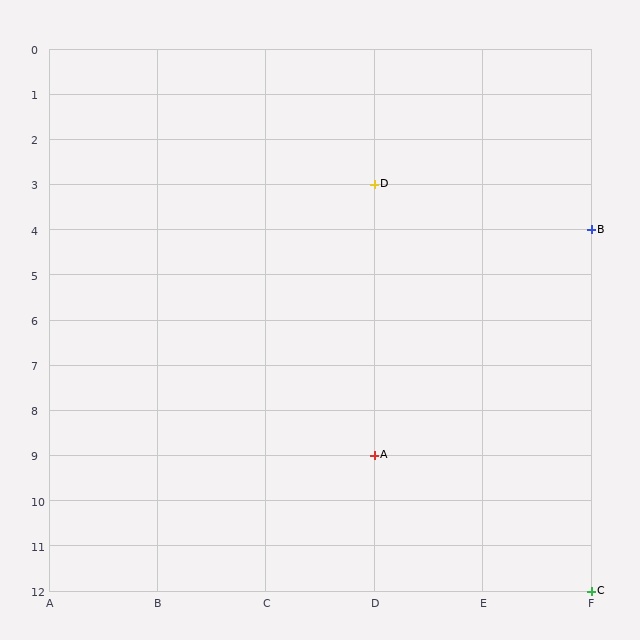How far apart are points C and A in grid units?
Points C and A are 2 columns and 3 rows apart (about 3.6 grid units diagonally).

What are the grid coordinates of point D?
Point D is at grid coordinates (D, 3).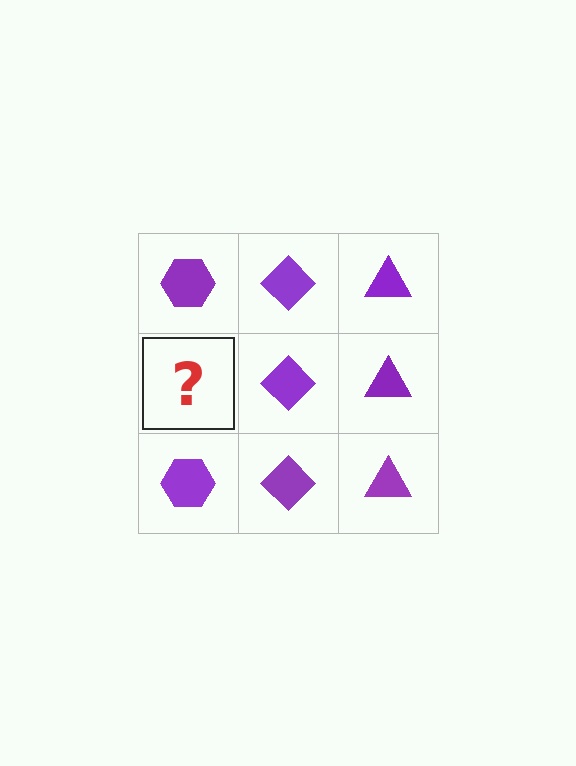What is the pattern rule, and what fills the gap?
The rule is that each column has a consistent shape. The gap should be filled with a purple hexagon.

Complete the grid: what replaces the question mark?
The question mark should be replaced with a purple hexagon.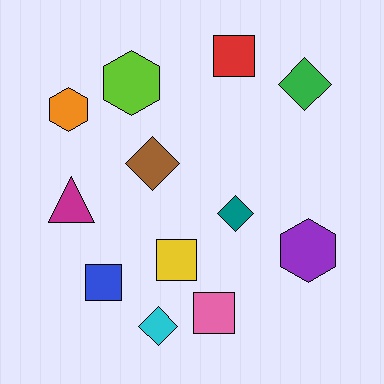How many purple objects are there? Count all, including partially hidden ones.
There is 1 purple object.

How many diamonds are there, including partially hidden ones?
There are 4 diamonds.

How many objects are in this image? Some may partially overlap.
There are 12 objects.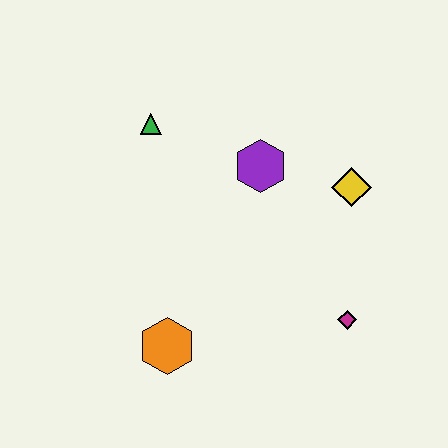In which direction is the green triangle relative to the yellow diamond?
The green triangle is to the left of the yellow diamond.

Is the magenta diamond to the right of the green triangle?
Yes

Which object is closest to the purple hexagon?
The yellow diamond is closest to the purple hexagon.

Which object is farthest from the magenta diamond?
The green triangle is farthest from the magenta diamond.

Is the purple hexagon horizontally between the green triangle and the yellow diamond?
Yes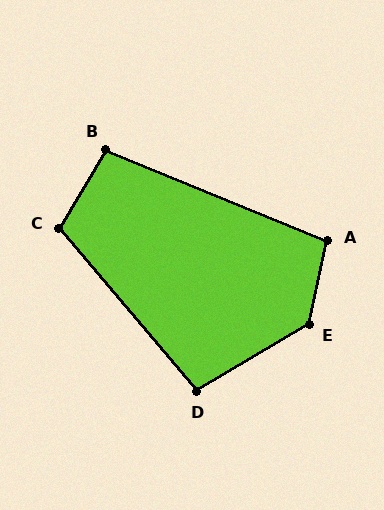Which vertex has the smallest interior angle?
B, at approximately 99 degrees.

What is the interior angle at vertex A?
Approximately 100 degrees (obtuse).